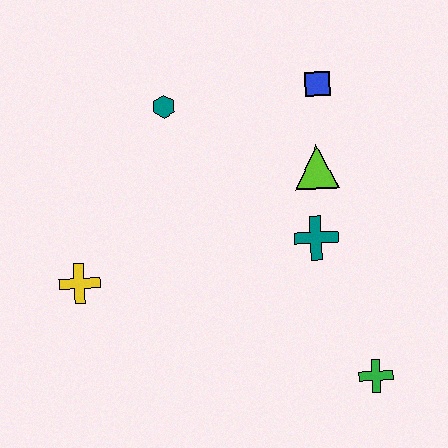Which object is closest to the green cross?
The teal cross is closest to the green cross.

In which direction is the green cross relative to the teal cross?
The green cross is below the teal cross.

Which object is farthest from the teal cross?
The yellow cross is farthest from the teal cross.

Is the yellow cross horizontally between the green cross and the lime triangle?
No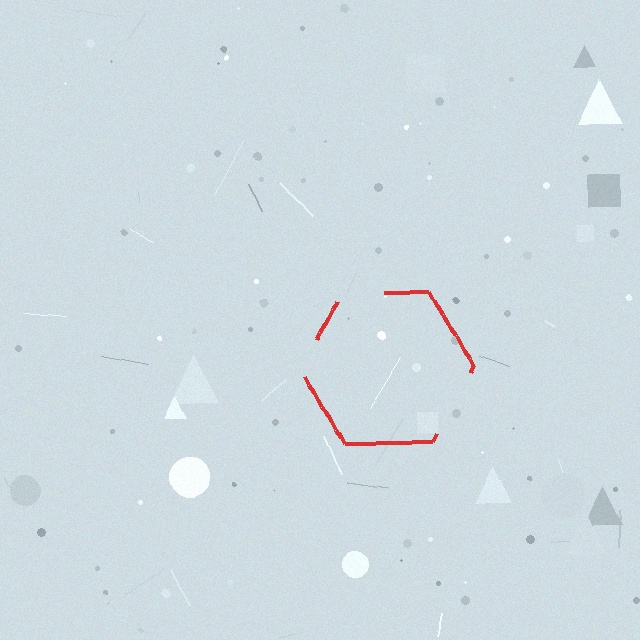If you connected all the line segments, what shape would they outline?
They would outline a hexagon.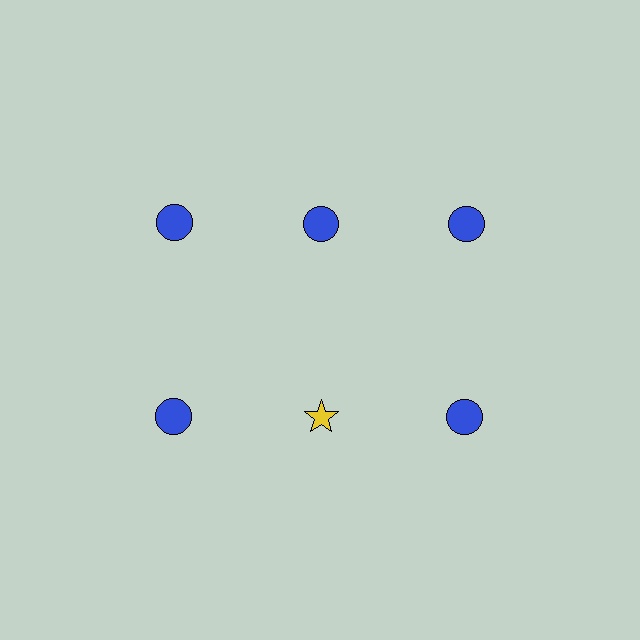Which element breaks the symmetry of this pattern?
The yellow star in the second row, second from left column breaks the symmetry. All other shapes are blue circles.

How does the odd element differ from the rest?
It differs in both color (yellow instead of blue) and shape (star instead of circle).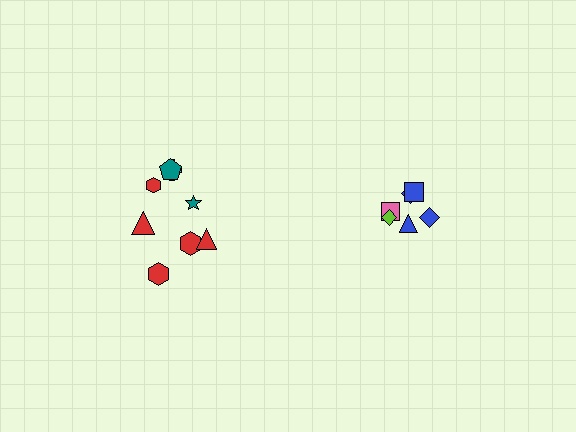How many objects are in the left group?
There are 8 objects.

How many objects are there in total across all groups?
There are 14 objects.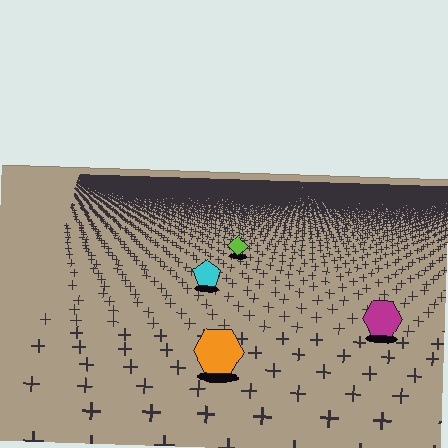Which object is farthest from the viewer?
The lime diamond is farthest from the viewer. It appears smaller and the ground texture around it is denser.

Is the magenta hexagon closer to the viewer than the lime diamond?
Yes. The magenta hexagon is closer — you can tell from the texture gradient: the ground texture is coarser near it.